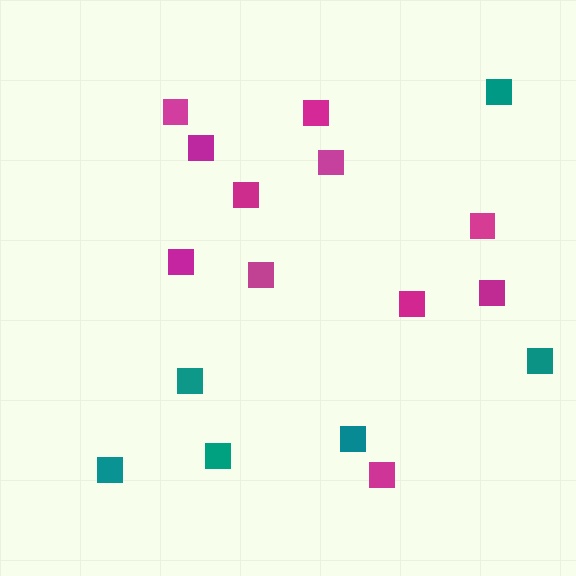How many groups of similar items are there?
There are 2 groups: one group of magenta squares (11) and one group of teal squares (6).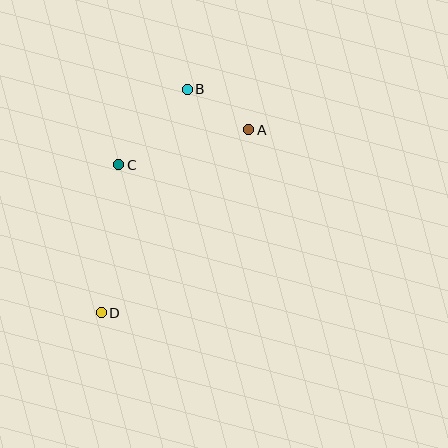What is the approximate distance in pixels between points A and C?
The distance between A and C is approximately 135 pixels.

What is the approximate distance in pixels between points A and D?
The distance between A and D is approximately 235 pixels.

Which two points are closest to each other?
Points A and B are closest to each other.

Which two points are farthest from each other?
Points B and D are farthest from each other.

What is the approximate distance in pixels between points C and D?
The distance between C and D is approximately 149 pixels.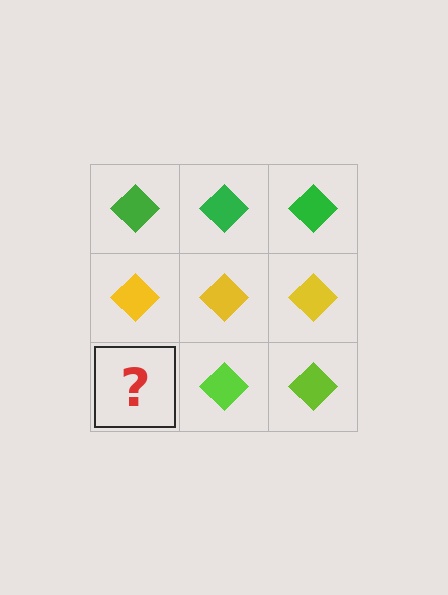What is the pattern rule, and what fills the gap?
The rule is that each row has a consistent color. The gap should be filled with a lime diamond.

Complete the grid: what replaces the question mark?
The question mark should be replaced with a lime diamond.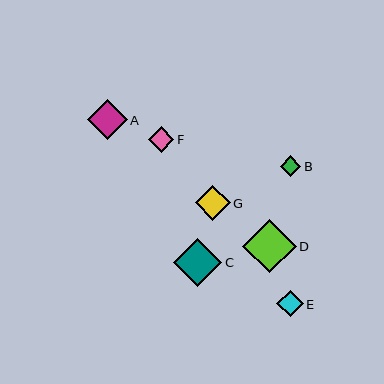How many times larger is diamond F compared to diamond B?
Diamond F is approximately 1.3 times the size of diamond B.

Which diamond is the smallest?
Diamond B is the smallest with a size of approximately 21 pixels.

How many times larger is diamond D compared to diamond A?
Diamond D is approximately 1.3 times the size of diamond A.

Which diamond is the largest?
Diamond D is the largest with a size of approximately 54 pixels.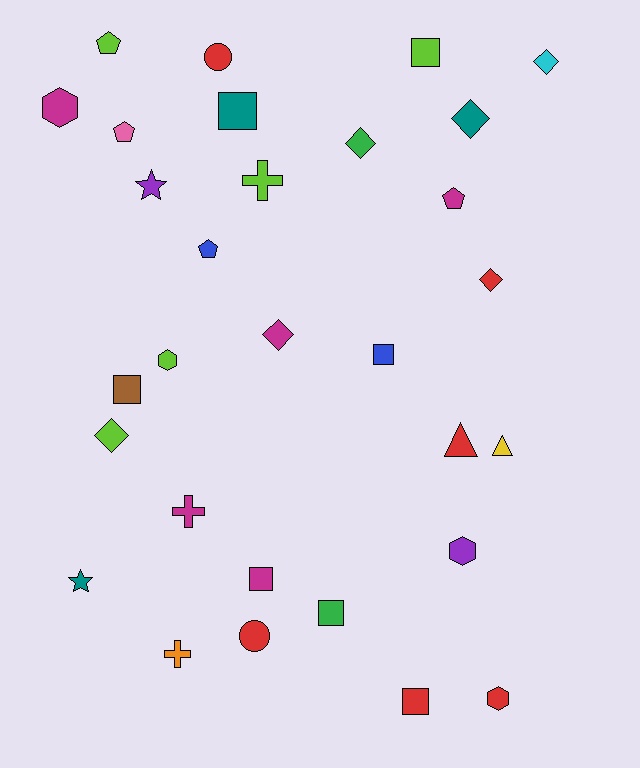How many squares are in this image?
There are 7 squares.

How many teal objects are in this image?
There are 3 teal objects.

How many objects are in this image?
There are 30 objects.